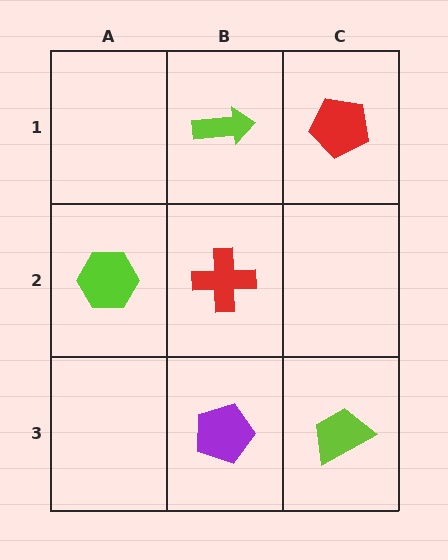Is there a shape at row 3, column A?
No, that cell is empty.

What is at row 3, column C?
A lime trapezoid.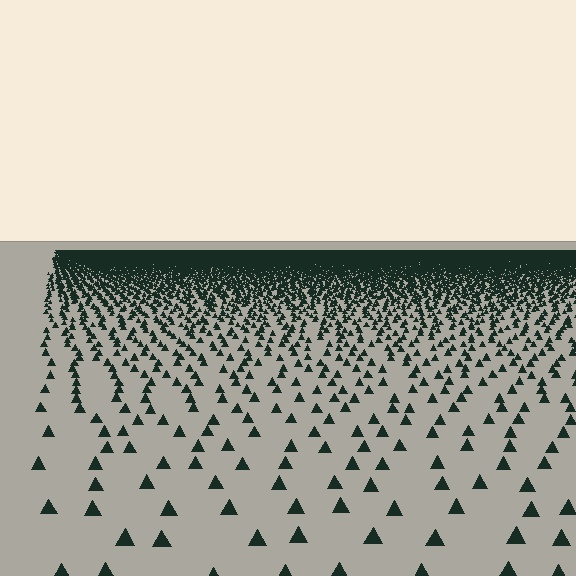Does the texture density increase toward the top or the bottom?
Density increases toward the top.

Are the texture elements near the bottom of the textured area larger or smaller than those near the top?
Larger. Near the bottom, elements are closer to the viewer and appear at a bigger on-screen size.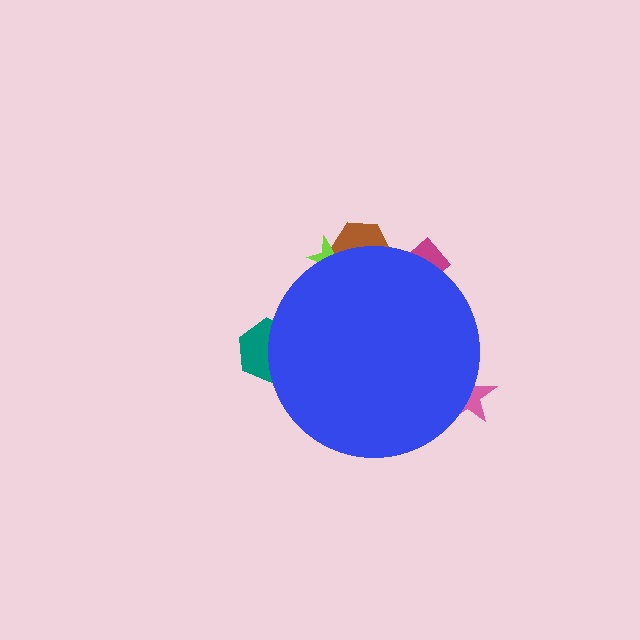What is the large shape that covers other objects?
A blue circle.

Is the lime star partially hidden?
Yes, the lime star is partially hidden behind the blue circle.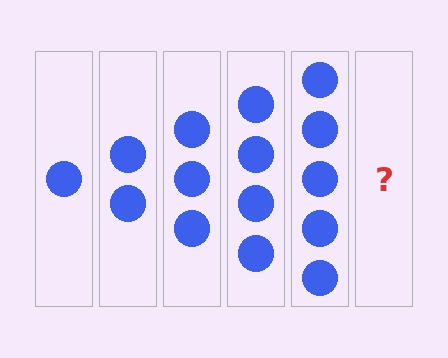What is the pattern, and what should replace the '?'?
The pattern is that each step adds one more circle. The '?' should be 6 circles.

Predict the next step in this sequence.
The next step is 6 circles.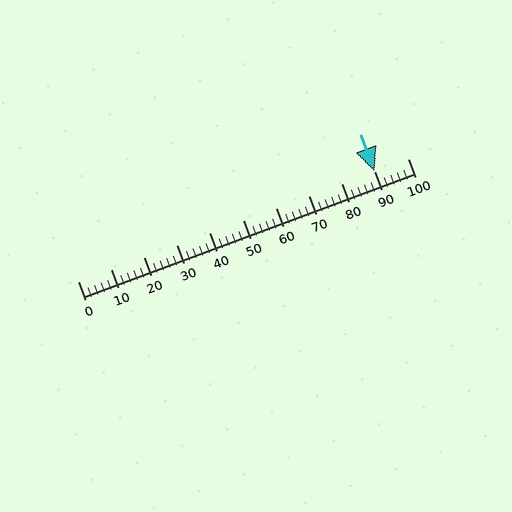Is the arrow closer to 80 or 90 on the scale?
The arrow is closer to 90.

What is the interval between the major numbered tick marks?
The major tick marks are spaced 10 units apart.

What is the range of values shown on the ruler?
The ruler shows values from 0 to 100.